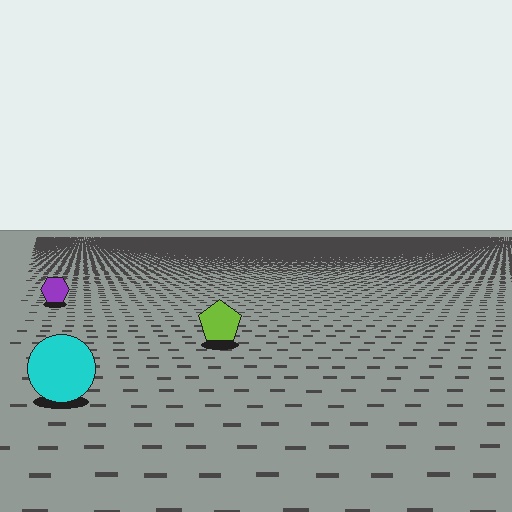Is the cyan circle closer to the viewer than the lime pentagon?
Yes. The cyan circle is closer — you can tell from the texture gradient: the ground texture is coarser near it.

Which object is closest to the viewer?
The cyan circle is closest. The texture marks near it are larger and more spread out.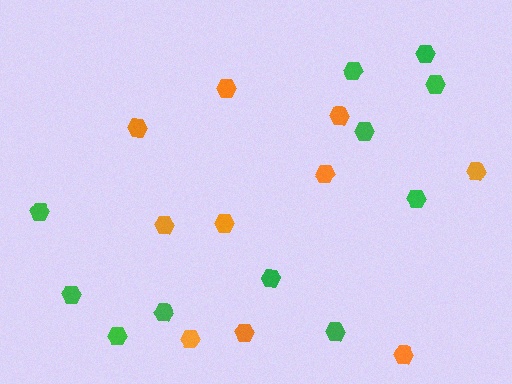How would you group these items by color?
There are 2 groups: one group of orange hexagons (10) and one group of green hexagons (11).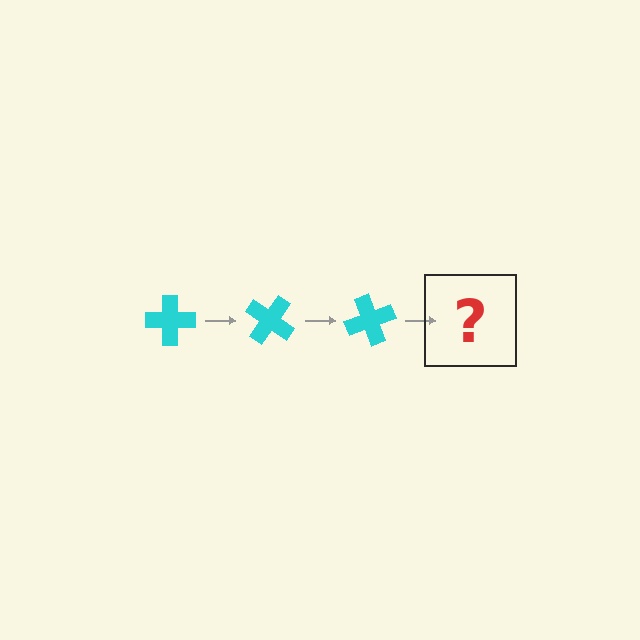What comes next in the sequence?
The next element should be a cyan cross rotated 105 degrees.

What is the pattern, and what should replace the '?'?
The pattern is that the cross rotates 35 degrees each step. The '?' should be a cyan cross rotated 105 degrees.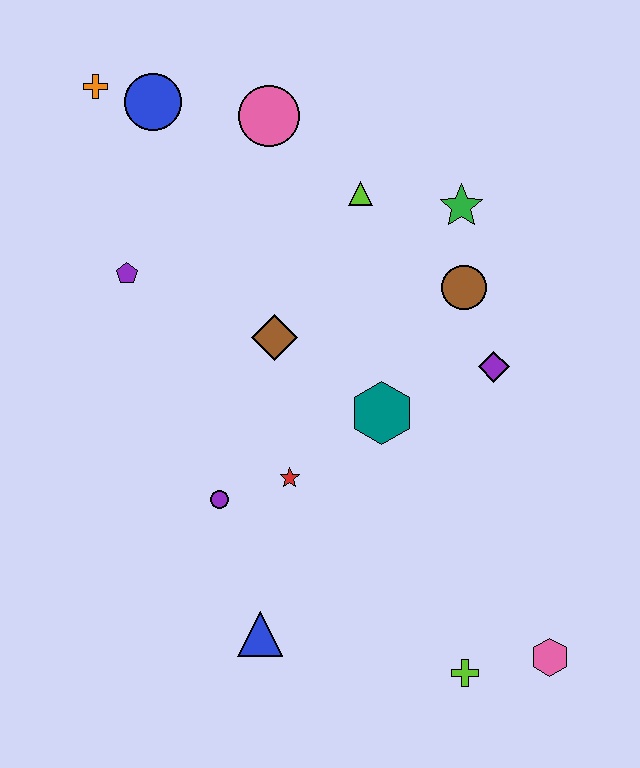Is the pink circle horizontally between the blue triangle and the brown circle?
Yes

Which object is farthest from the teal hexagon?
The orange cross is farthest from the teal hexagon.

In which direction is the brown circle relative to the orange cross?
The brown circle is to the right of the orange cross.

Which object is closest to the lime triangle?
The green star is closest to the lime triangle.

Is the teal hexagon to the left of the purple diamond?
Yes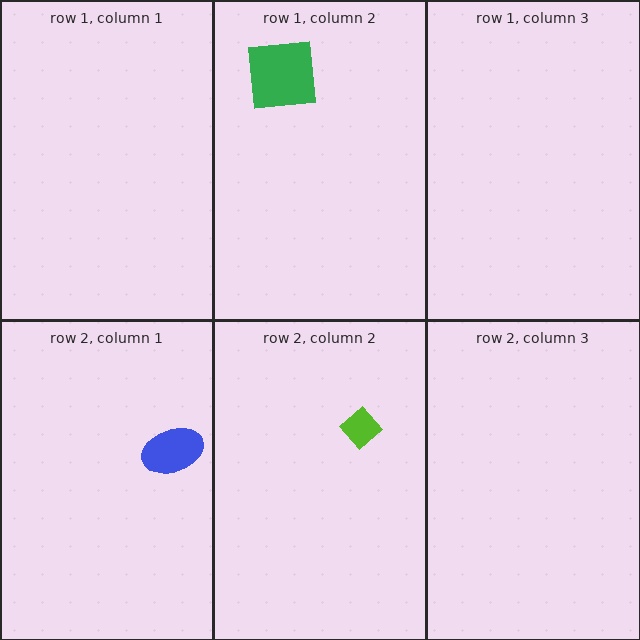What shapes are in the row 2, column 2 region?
The lime diamond.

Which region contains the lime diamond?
The row 2, column 2 region.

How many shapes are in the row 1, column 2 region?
1.